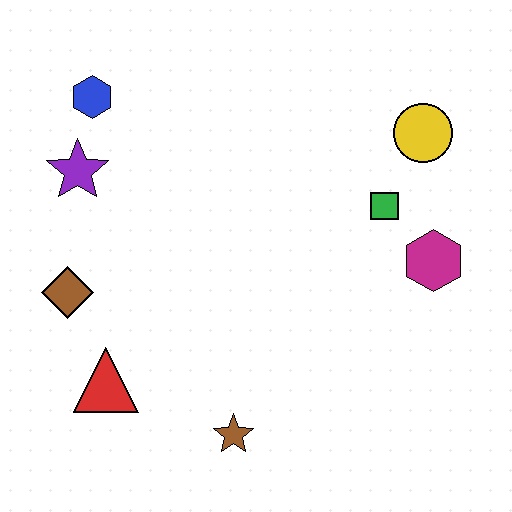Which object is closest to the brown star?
The red triangle is closest to the brown star.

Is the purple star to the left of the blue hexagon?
Yes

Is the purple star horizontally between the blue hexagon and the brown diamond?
Yes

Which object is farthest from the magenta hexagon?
The blue hexagon is farthest from the magenta hexagon.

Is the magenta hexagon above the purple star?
No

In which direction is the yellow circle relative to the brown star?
The yellow circle is above the brown star.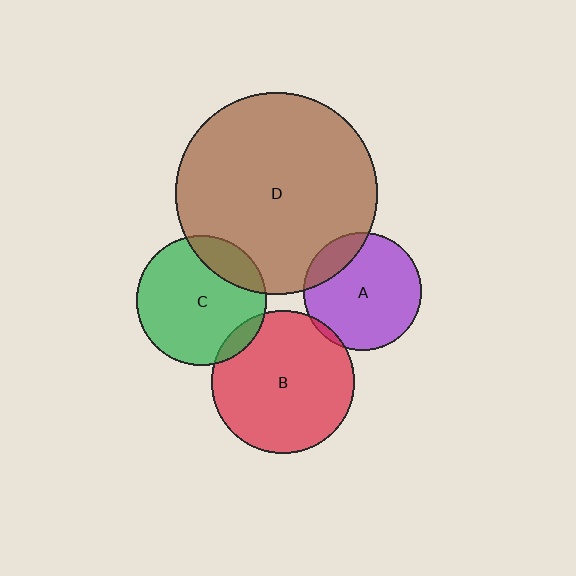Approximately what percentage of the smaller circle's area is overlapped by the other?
Approximately 20%.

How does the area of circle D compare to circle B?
Approximately 2.0 times.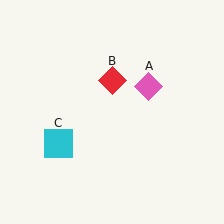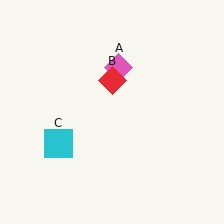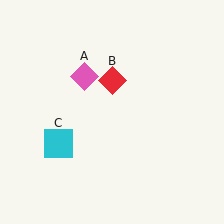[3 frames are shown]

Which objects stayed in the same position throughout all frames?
Red diamond (object B) and cyan square (object C) remained stationary.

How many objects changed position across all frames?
1 object changed position: pink diamond (object A).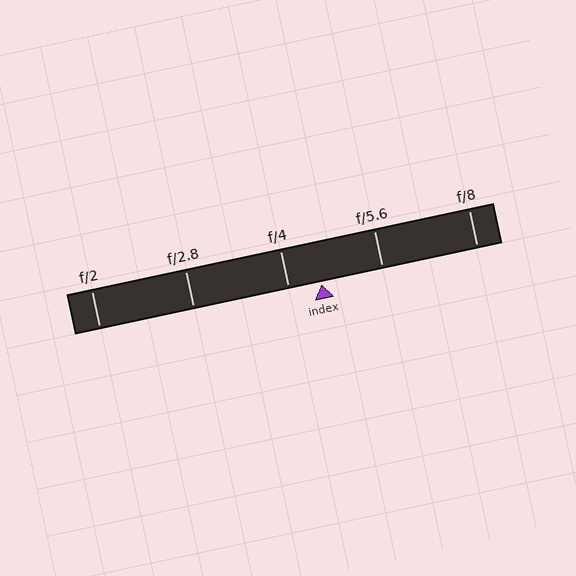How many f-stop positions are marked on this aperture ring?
There are 5 f-stop positions marked.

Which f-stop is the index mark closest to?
The index mark is closest to f/4.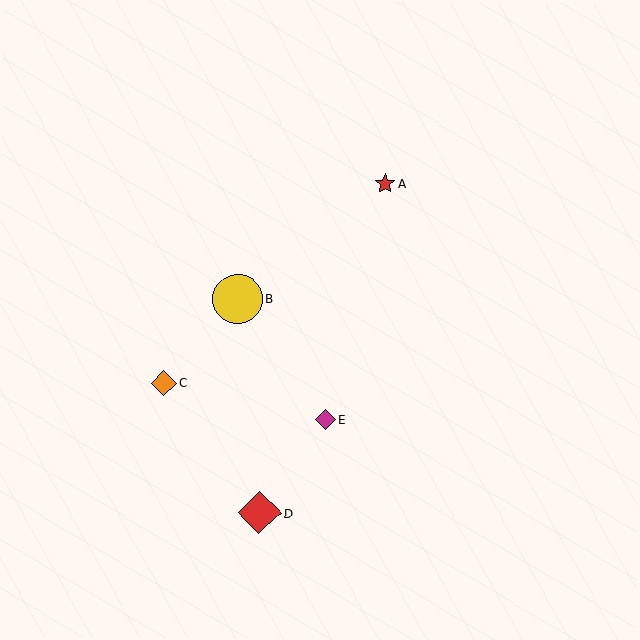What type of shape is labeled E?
Shape E is a magenta diamond.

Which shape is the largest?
The yellow circle (labeled B) is the largest.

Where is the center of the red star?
The center of the red star is at (385, 183).